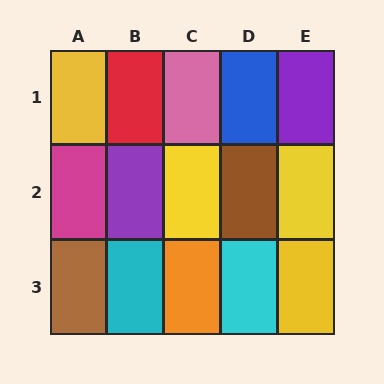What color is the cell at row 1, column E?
Purple.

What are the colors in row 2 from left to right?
Magenta, purple, yellow, brown, yellow.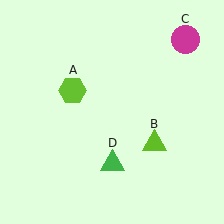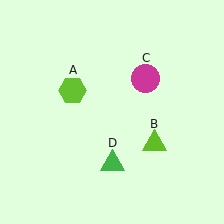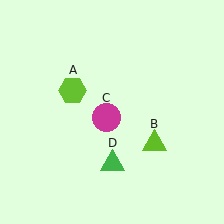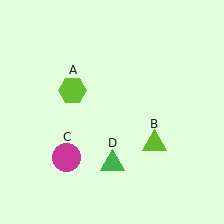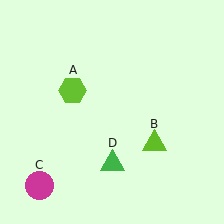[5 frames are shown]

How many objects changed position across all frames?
1 object changed position: magenta circle (object C).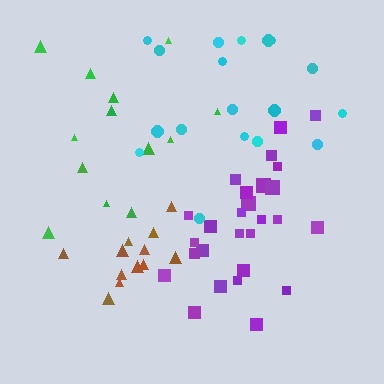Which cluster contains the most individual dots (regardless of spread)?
Purple (27).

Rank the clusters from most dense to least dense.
brown, purple, cyan, green.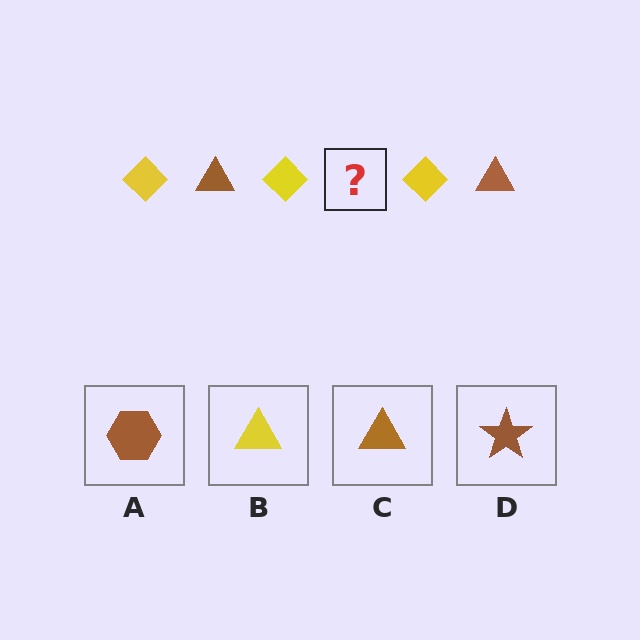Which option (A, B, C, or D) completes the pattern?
C.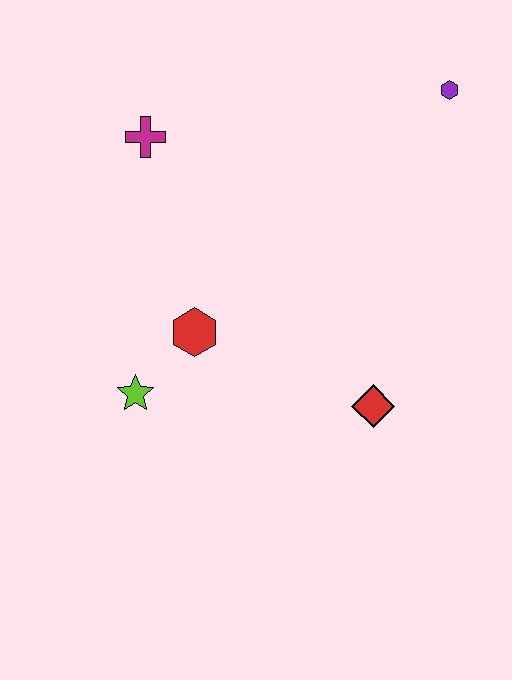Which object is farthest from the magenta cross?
The red diamond is farthest from the magenta cross.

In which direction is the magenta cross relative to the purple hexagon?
The magenta cross is to the left of the purple hexagon.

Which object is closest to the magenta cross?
The red hexagon is closest to the magenta cross.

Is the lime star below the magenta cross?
Yes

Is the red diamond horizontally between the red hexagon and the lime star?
No